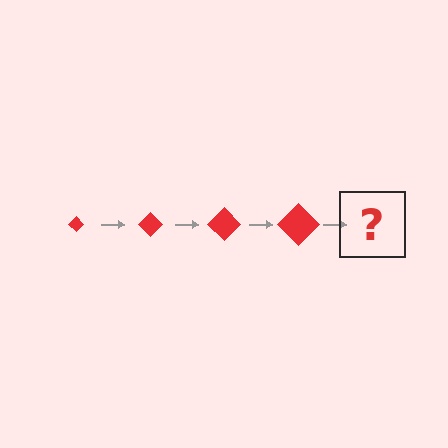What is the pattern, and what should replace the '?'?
The pattern is that the diamond gets progressively larger each step. The '?' should be a red diamond, larger than the previous one.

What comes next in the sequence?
The next element should be a red diamond, larger than the previous one.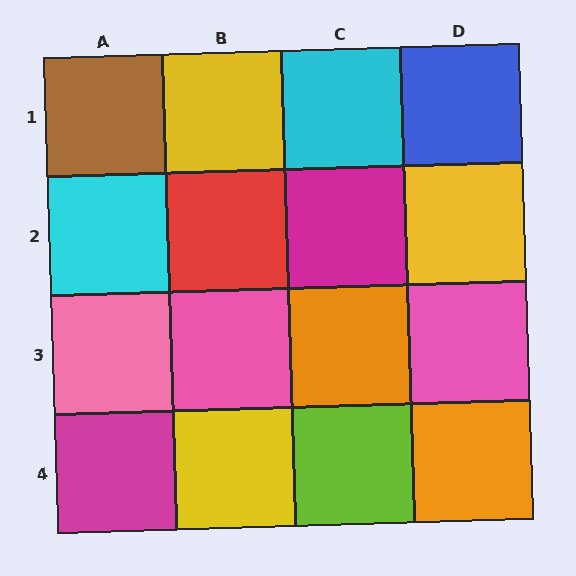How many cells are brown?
1 cell is brown.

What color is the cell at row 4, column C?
Lime.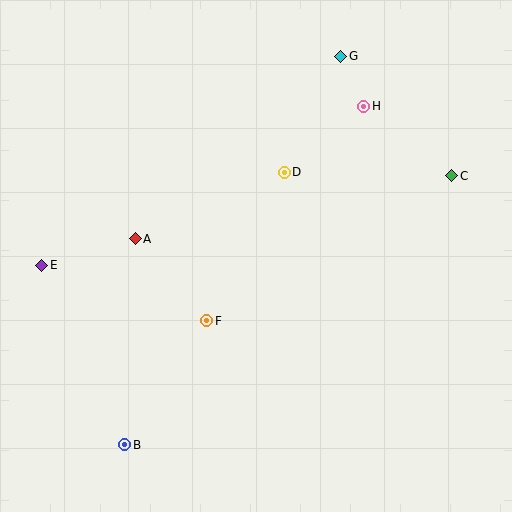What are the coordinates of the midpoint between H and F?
The midpoint between H and F is at (285, 213).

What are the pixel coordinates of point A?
Point A is at (135, 239).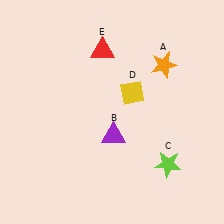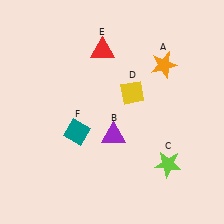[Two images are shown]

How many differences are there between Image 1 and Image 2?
There is 1 difference between the two images.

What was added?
A teal diamond (F) was added in Image 2.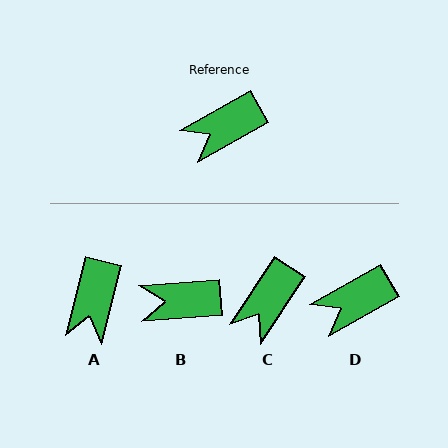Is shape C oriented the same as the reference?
No, it is off by about 28 degrees.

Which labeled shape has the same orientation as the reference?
D.